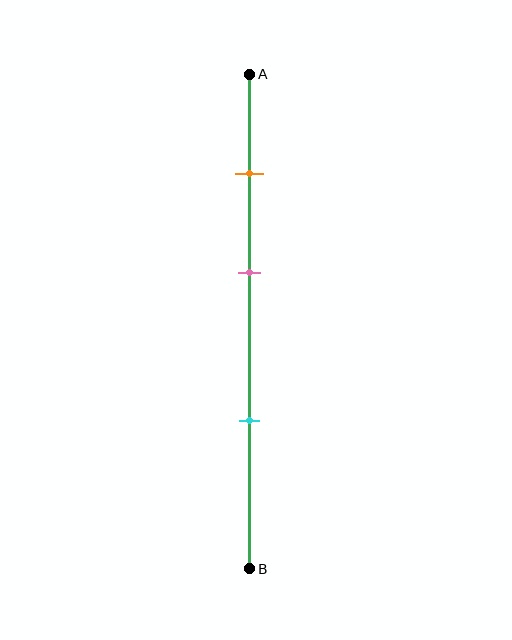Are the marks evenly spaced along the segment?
Yes, the marks are approximately evenly spaced.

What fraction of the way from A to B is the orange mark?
The orange mark is approximately 20% (0.2) of the way from A to B.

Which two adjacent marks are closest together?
The orange and pink marks are the closest adjacent pair.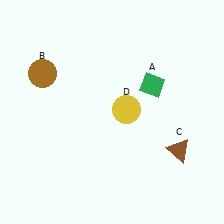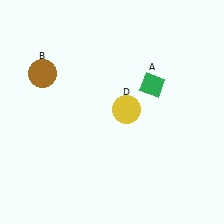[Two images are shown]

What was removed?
The brown triangle (C) was removed in Image 2.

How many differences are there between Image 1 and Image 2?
There is 1 difference between the two images.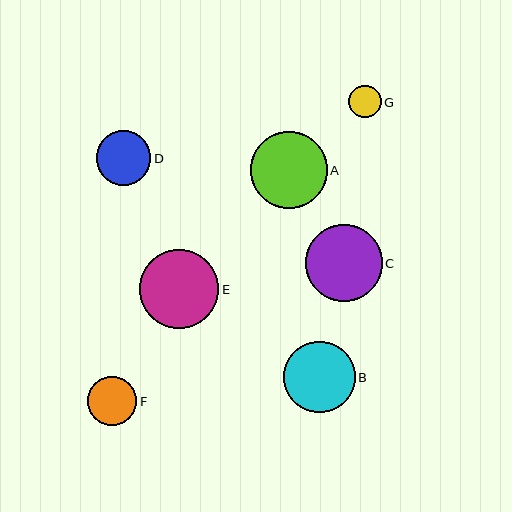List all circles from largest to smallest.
From largest to smallest: E, A, C, B, D, F, G.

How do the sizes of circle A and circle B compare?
Circle A and circle B are approximately the same size.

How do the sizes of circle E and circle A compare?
Circle E and circle A are approximately the same size.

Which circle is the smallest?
Circle G is the smallest with a size of approximately 33 pixels.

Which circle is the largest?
Circle E is the largest with a size of approximately 79 pixels.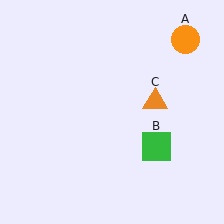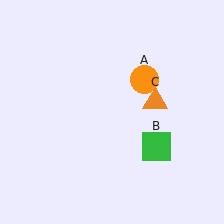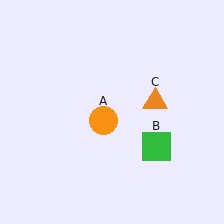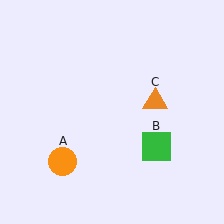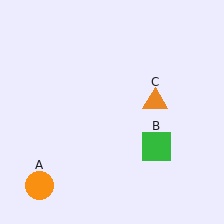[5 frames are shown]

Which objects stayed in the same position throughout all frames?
Green square (object B) and orange triangle (object C) remained stationary.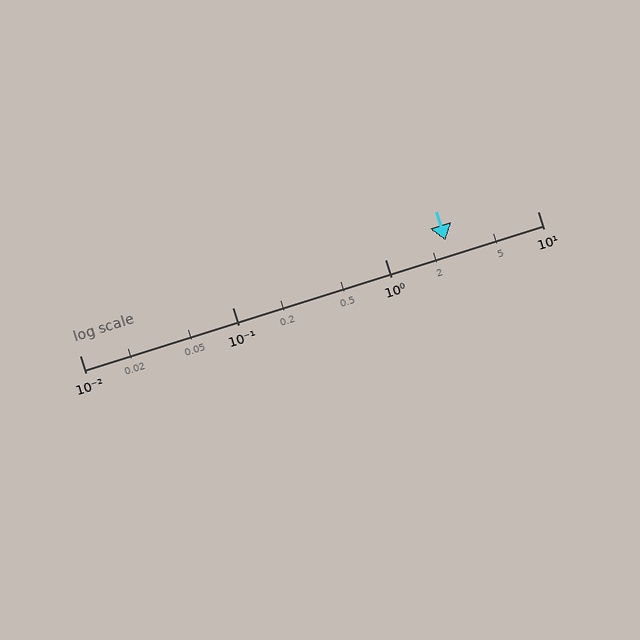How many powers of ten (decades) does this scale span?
The scale spans 3 decades, from 0.01 to 10.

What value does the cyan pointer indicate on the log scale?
The pointer indicates approximately 2.5.